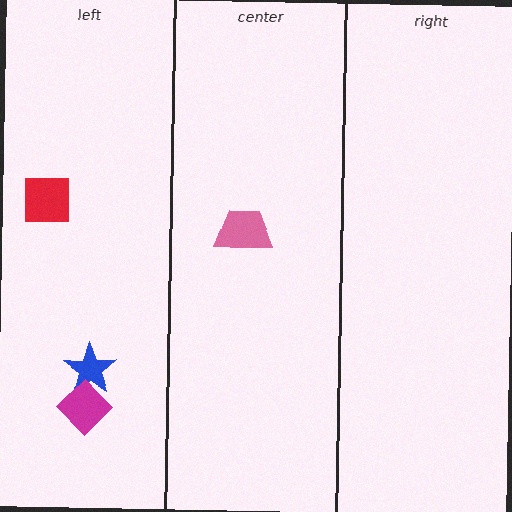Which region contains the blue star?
The left region.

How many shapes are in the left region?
3.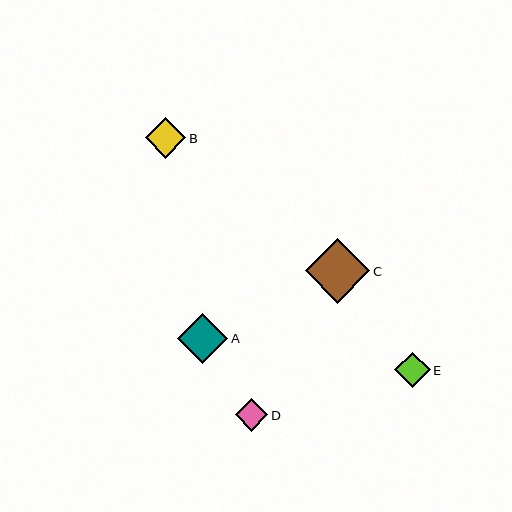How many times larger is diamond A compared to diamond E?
Diamond A is approximately 1.4 times the size of diamond E.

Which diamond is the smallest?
Diamond D is the smallest with a size of approximately 33 pixels.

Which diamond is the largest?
Diamond C is the largest with a size of approximately 65 pixels.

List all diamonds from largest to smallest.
From largest to smallest: C, A, B, E, D.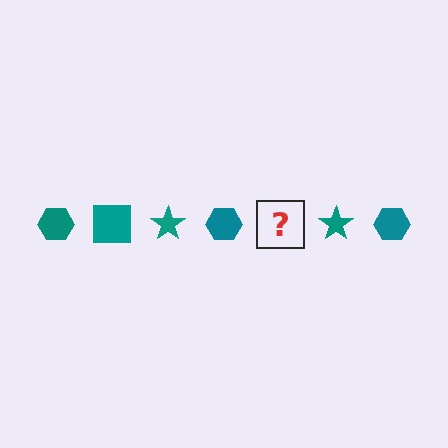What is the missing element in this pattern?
The missing element is a teal square.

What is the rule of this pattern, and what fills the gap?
The rule is that the pattern cycles through hexagon, square, star shapes in teal. The gap should be filled with a teal square.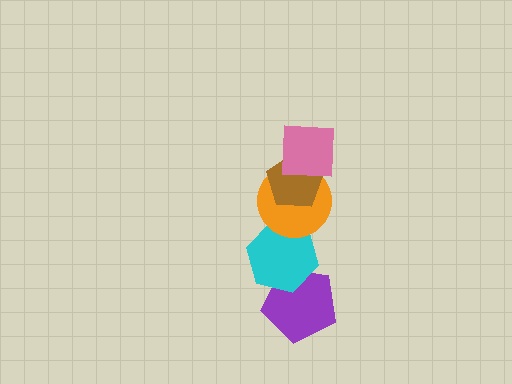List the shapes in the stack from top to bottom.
From top to bottom: the pink square, the brown pentagon, the orange circle, the cyan hexagon, the purple pentagon.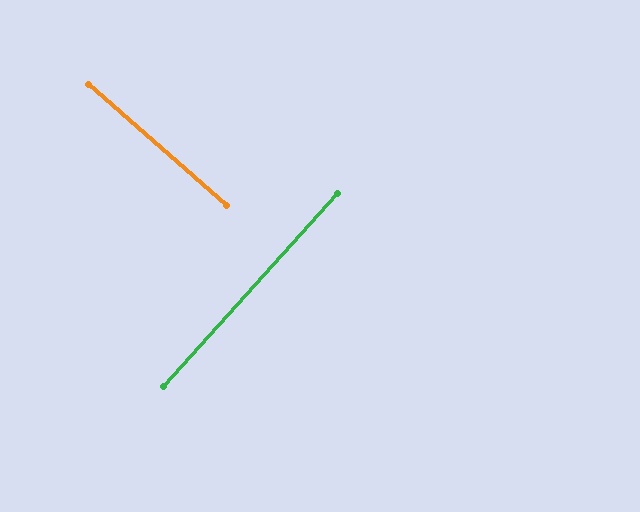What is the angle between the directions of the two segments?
Approximately 89 degrees.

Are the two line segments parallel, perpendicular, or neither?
Perpendicular — they meet at approximately 89°.